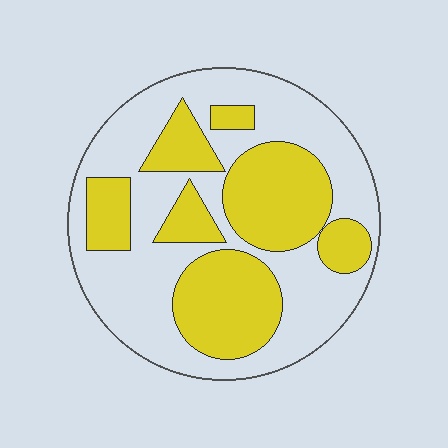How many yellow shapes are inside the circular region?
7.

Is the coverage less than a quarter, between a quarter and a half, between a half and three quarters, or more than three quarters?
Between a quarter and a half.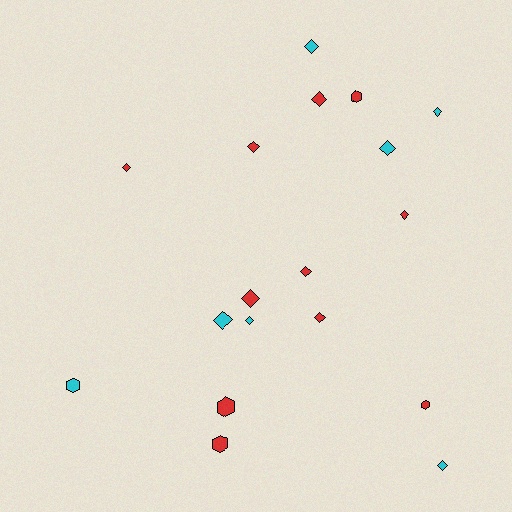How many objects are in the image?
There are 18 objects.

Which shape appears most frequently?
Diamond, with 13 objects.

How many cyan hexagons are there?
There is 1 cyan hexagon.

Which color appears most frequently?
Red, with 11 objects.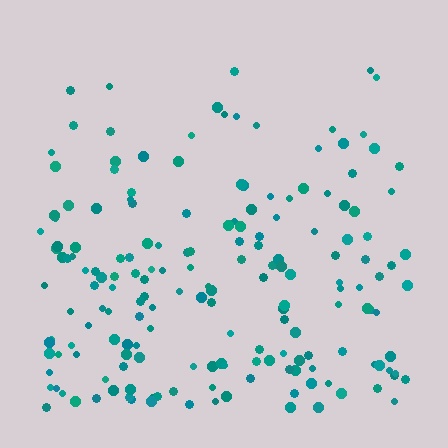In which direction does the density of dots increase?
From top to bottom, with the bottom side densest.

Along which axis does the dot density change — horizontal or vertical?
Vertical.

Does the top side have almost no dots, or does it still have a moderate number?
Still a moderate number, just noticeably fewer than the bottom.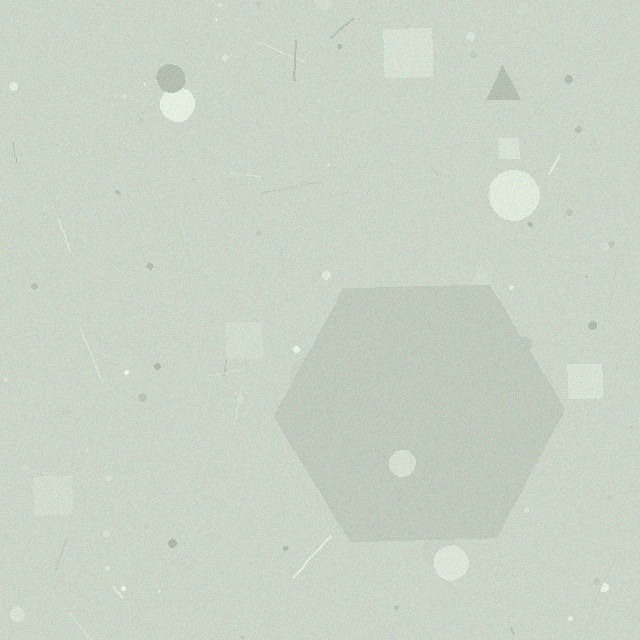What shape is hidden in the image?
A hexagon is hidden in the image.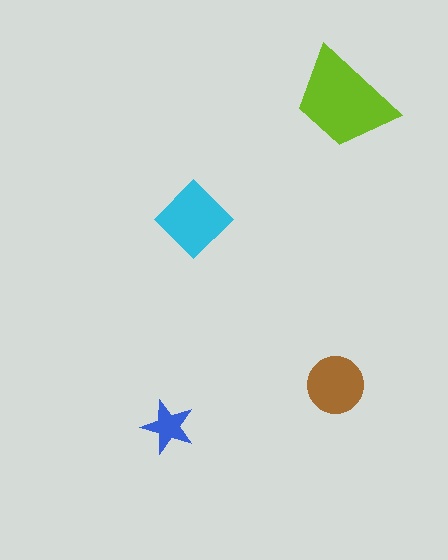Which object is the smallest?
The blue star.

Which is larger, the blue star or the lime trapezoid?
The lime trapezoid.